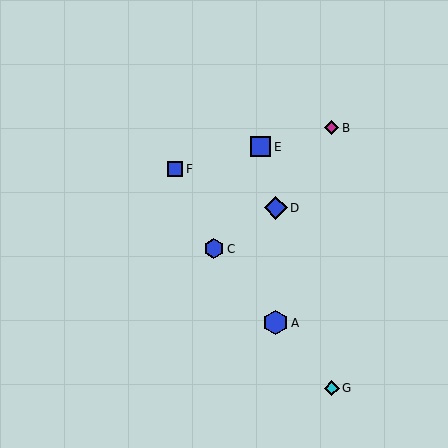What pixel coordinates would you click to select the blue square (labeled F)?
Click at (175, 169) to select the blue square F.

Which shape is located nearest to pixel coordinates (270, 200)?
The blue diamond (labeled D) at (276, 208) is nearest to that location.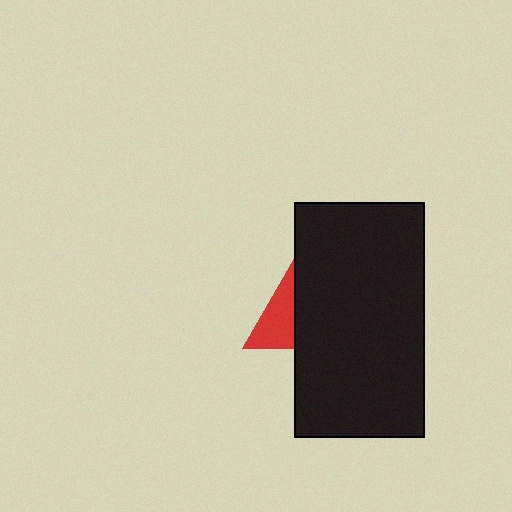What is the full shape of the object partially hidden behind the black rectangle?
The partially hidden object is a red triangle.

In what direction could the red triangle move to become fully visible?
The red triangle could move left. That would shift it out from behind the black rectangle entirely.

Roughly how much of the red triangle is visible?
A small part of it is visible (roughly 36%).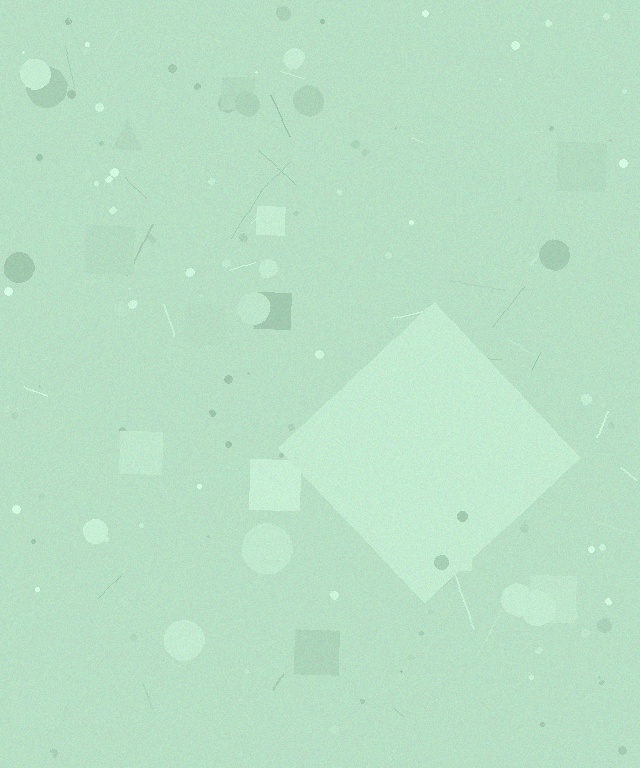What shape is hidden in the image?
A diamond is hidden in the image.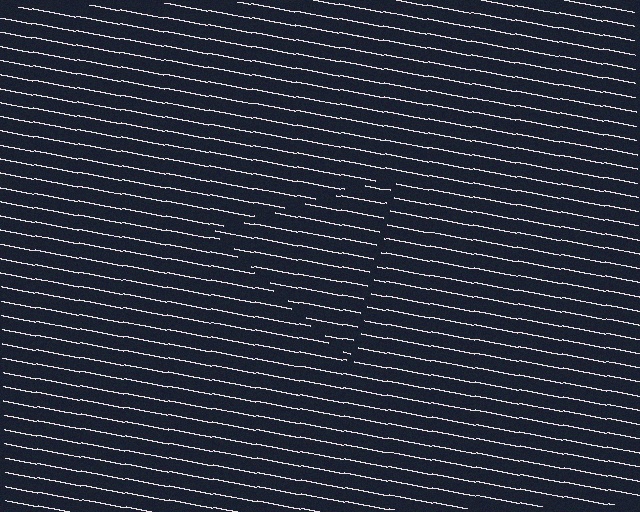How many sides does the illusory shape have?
3 sides — the line-ends trace a triangle.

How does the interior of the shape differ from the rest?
The interior of the shape contains the same grating, shifted by half a period — the contour is defined by the phase discontinuity where line-ends from the inner and outer gratings abut.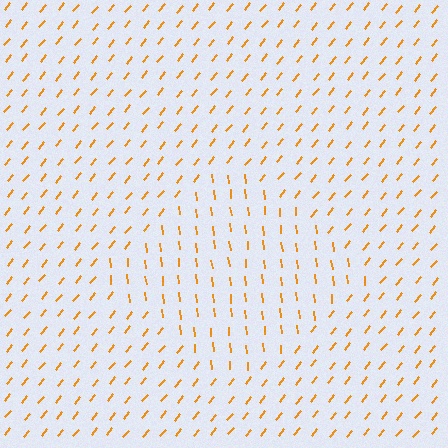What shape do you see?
I see a diamond.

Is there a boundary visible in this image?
Yes, there is a texture boundary formed by a change in line orientation.